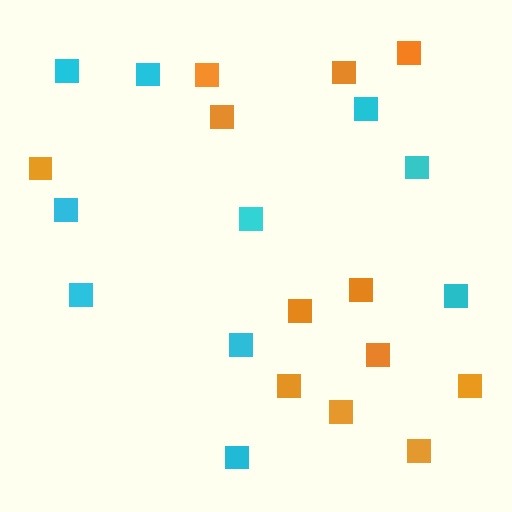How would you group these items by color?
There are 2 groups: one group of cyan squares (10) and one group of orange squares (12).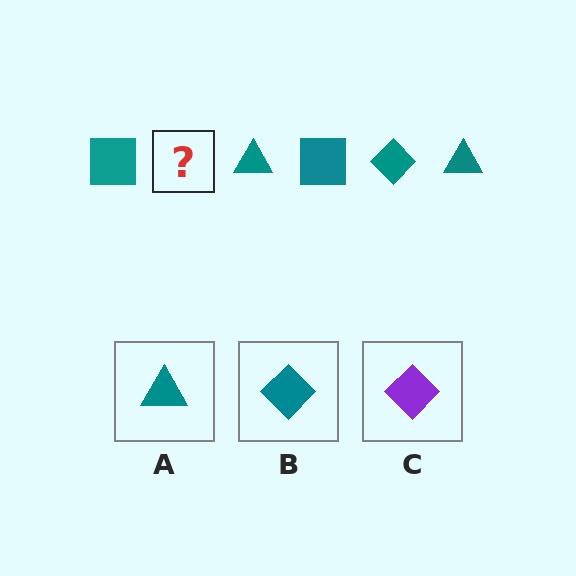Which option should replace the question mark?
Option B.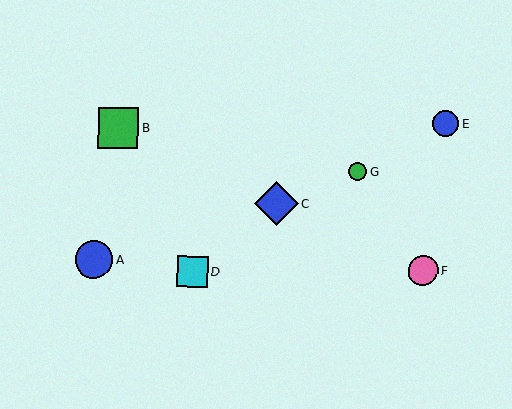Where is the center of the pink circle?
The center of the pink circle is at (423, 271).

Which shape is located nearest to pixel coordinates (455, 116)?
The blue circle (labeled E) at (446, 124) is nearest to that location.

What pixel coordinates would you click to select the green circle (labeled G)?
Click at (358, 172) to select the green circle G.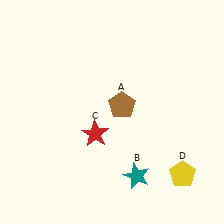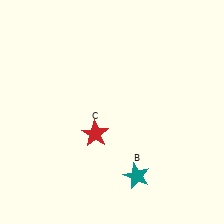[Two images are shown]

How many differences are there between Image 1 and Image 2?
There are 2 differences between the two images.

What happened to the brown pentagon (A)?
The brown pentagon (A) was removed in Image 2. It was in the top-right area of Image 1.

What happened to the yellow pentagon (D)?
The yellow pentagon (D) was removed in Image 2. It was in the bottom-right area of Image 1.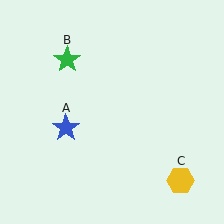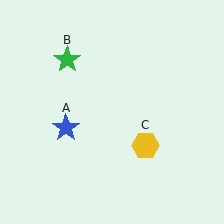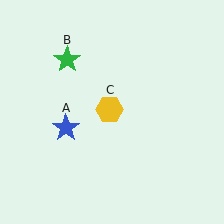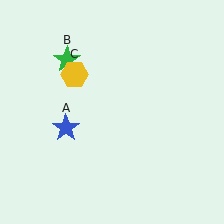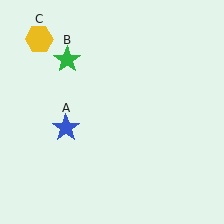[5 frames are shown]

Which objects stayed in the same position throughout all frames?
Blue star (object A) and green star (object B) remained stationary.